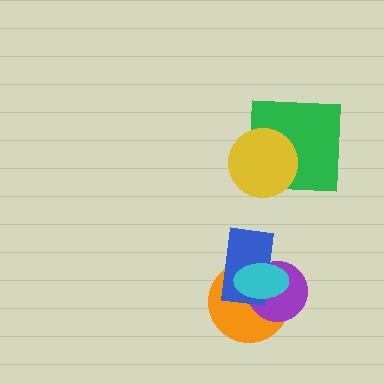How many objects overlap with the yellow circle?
1 object overlaps with the yellow circle.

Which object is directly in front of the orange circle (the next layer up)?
The purple circle is directly in front of the orange circle.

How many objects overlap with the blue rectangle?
3 objects overlap with the blue rectangle.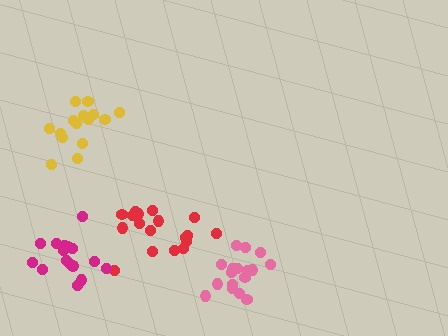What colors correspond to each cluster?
The clusters are colored: yellow, red, magenta, pink.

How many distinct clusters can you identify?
There are 4 distinct clusters.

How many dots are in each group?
Group 1: 15 dots, Group 2: 18 dots, Group 3: 16 dots, Group 4: 17 dots (66 total).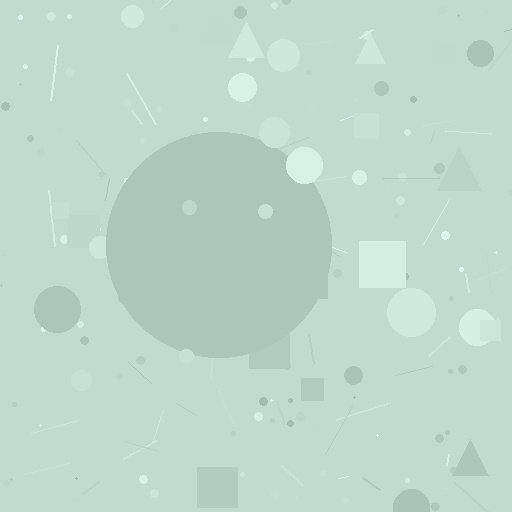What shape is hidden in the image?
A circle is hidden in the image.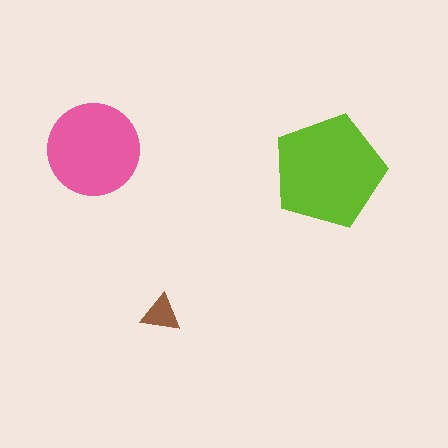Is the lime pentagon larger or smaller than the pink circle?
Larger.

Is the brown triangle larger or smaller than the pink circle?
Smaller.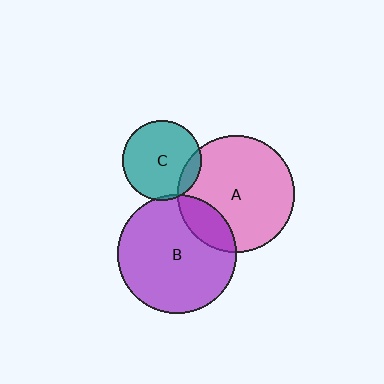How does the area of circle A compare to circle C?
Approximately 2.1 times.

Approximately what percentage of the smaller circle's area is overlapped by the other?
Approximately 5%.